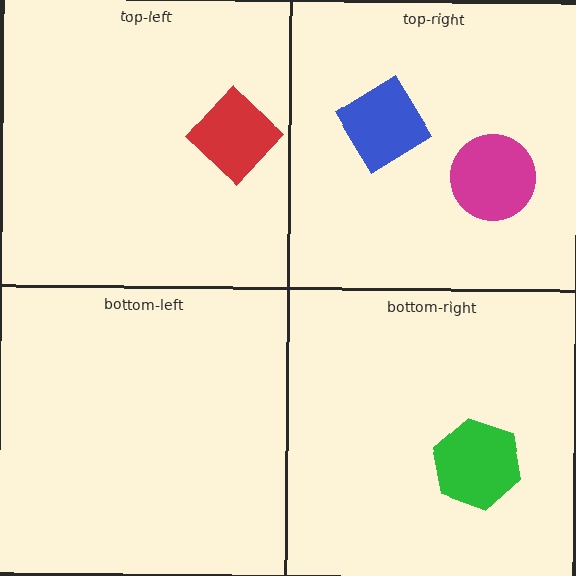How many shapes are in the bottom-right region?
1.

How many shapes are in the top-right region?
2.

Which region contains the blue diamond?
The top-right region.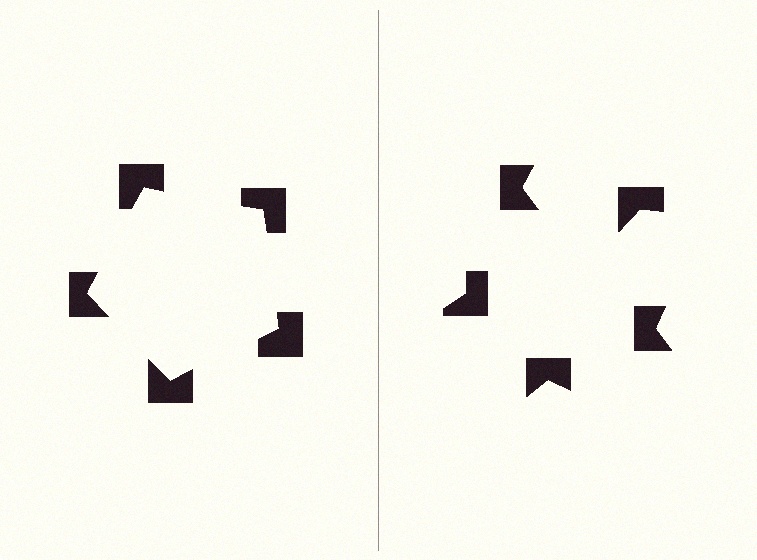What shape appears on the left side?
An illusory pentagon.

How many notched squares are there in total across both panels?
10 — 5 on each side.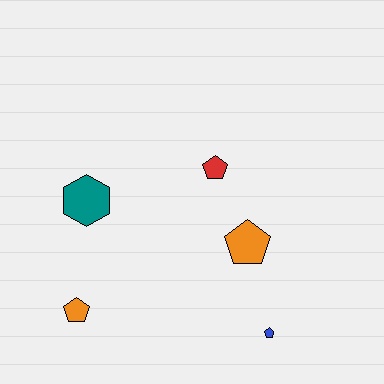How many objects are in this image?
There are 5 objects.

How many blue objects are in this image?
There is 1 blue object.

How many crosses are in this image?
There are no crosses.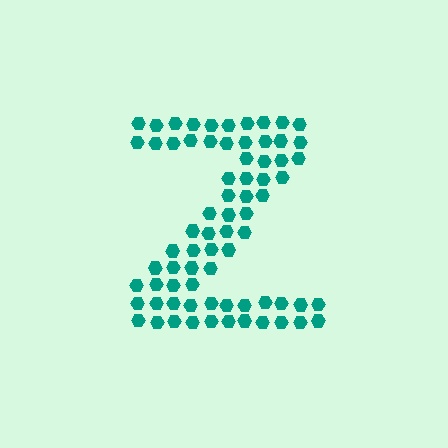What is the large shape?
The large shape is the letter Z.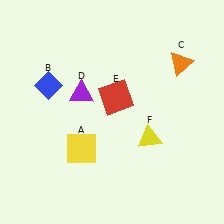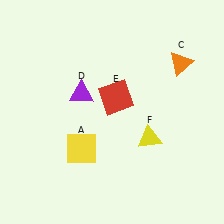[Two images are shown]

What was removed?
The blue diamond (B) was removed in Image 2.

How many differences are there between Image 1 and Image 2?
There is 1 difference between the two images.